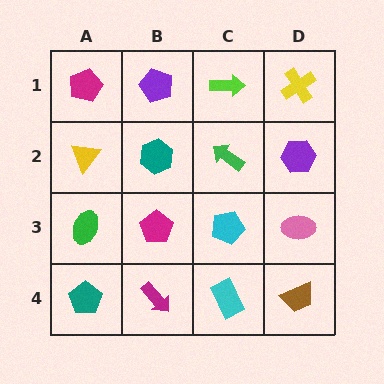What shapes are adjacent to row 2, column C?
A lime arrow (row 1, column C), a cyan pentagon (row 3, column C), a teal hexagon (row 2, column B), a purple hexagon (row 2, column D).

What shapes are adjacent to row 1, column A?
A yellow triangle (row 2, column A), a purple pentagon (row 1, column B).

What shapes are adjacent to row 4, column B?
A magenta pentagon (row 3, column B), a teal pentagon (row 4, column A), a cyan rectangle (row 4, column C).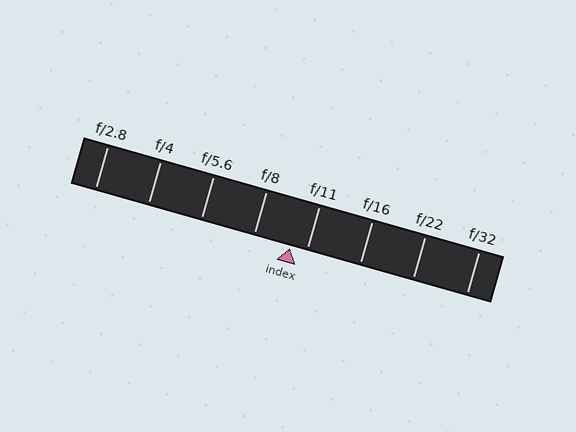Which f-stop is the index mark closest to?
The index mark is closest to f/11.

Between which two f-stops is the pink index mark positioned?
The index mark is between f/8 and f/11.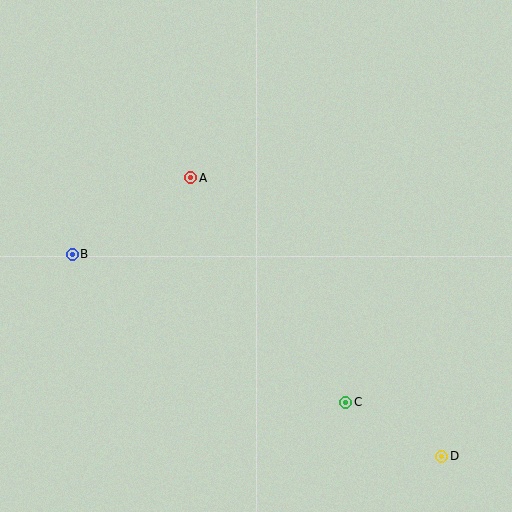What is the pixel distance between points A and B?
The distance between A and B is 141 pixels.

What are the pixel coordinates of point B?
Point B is at (72, 254).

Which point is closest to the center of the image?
Point A at (191, 178) is closest to the center.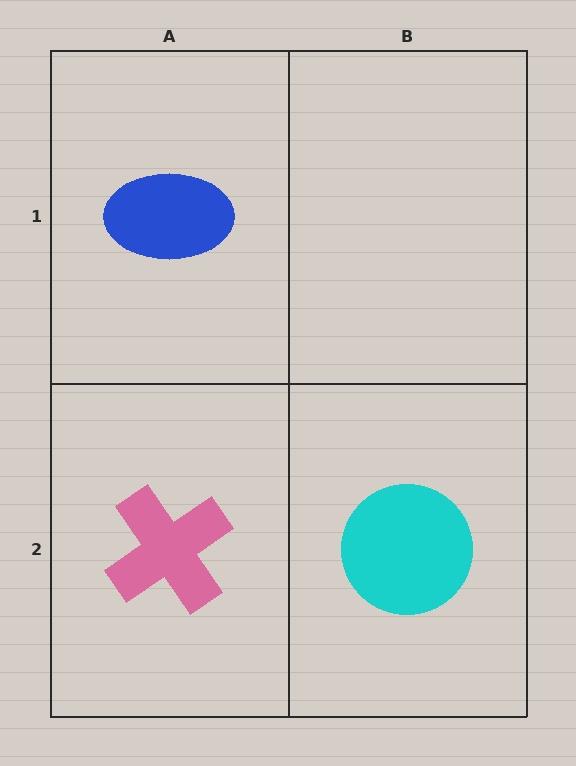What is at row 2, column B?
A cyan circle.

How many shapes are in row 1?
1 shape.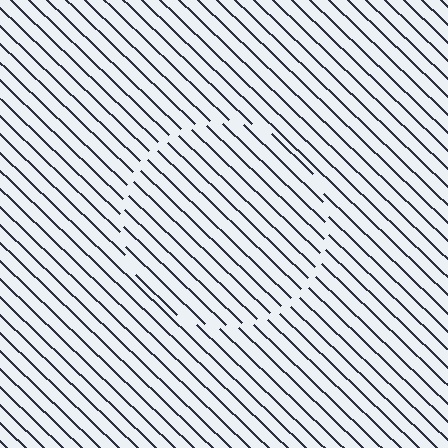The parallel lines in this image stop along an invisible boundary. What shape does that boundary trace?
An illusory circle. The interior of the shape contains the same grating, shifted by half a period — the contour is defined by the phase discontinuity where line-ends from the inner and outer gratings abut.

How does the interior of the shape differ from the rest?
The interior of the shape contains the same grating, shifted by half a period — the contour is defined by the phase discontinuity where line-ends from the inner and outer gratings abut.